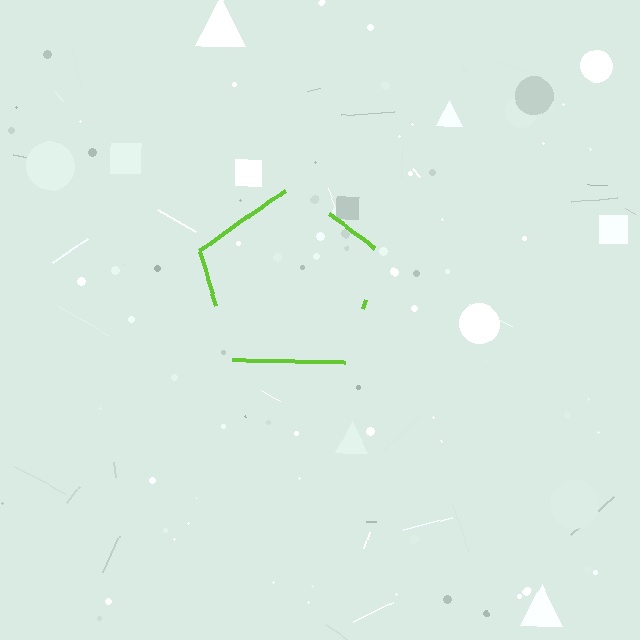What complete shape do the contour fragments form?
The contour fragments form a pentagon.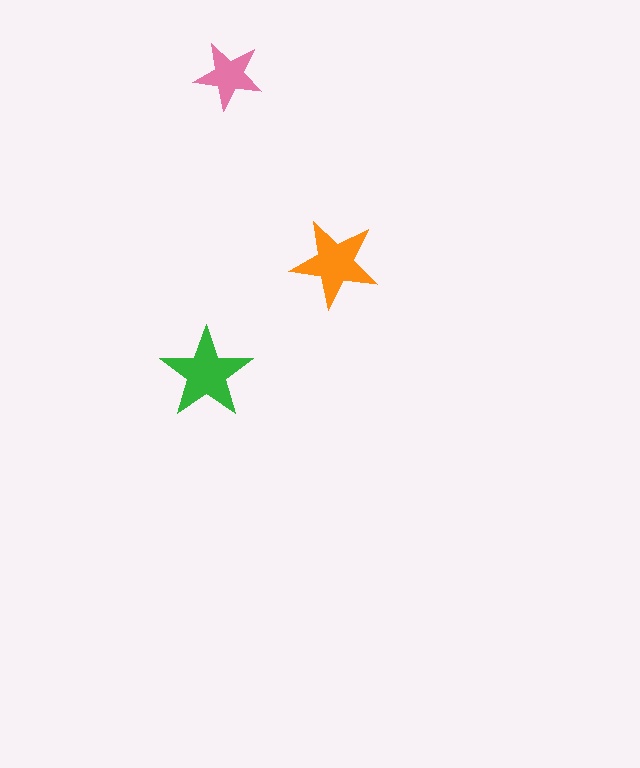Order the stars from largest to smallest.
the green one, the orange one, the pink one.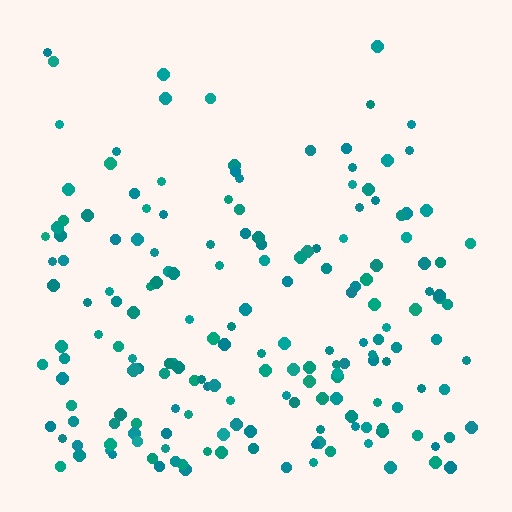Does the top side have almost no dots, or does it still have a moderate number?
Still a moderate number, just noticeably fewer than the bottom.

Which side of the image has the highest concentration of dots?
The bottom.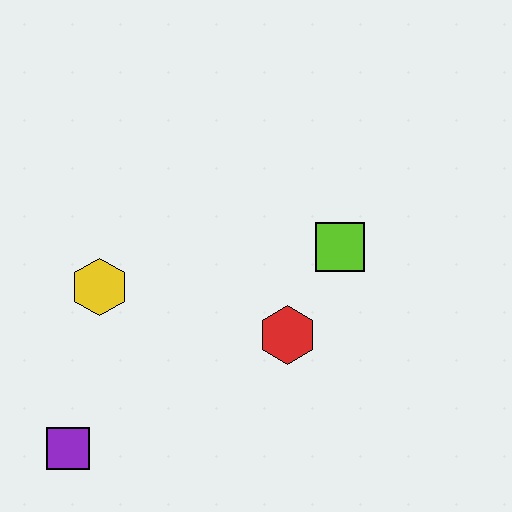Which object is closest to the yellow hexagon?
The purple square is closest to the yellow hexagon.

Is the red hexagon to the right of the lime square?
No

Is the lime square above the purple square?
Yes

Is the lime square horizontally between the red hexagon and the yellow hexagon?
No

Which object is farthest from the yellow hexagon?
The lime square is farthest from the yellow hexagon.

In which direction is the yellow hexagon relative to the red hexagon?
The yellow hexagon is to the left of the red hexagon.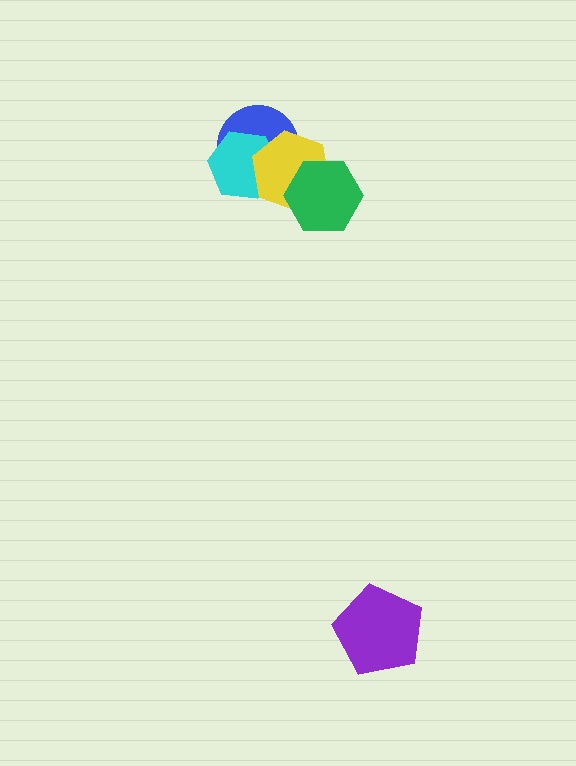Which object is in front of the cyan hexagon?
The yellow hexagon is in front of the cyan hexagon.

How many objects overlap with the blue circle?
2 objects overlap with the blue circle.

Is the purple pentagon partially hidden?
No, no other shape covers it.